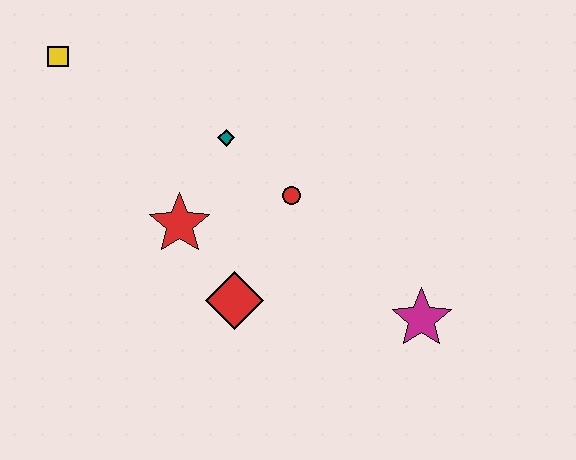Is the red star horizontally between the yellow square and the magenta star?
Yes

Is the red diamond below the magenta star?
No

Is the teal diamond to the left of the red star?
No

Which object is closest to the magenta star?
The red circle is closest to the magenta star.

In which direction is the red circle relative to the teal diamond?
The red circle is to the right of the teal diamond.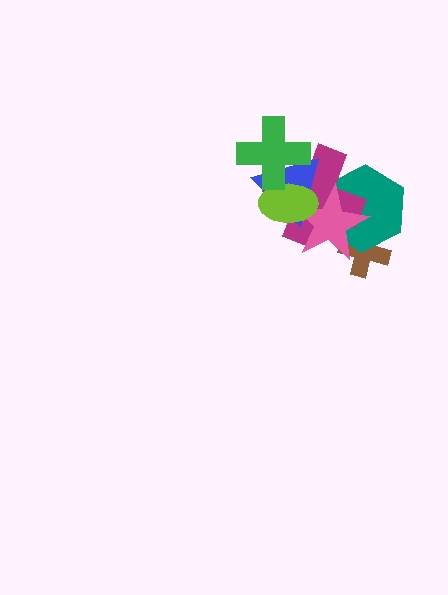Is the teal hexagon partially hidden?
Yes, it is partially covered by another shape.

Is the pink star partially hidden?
Yes, it is partially covered by another shape.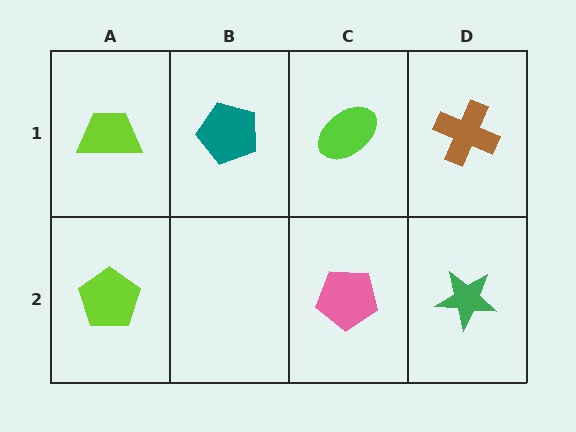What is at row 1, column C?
A lime ellipse.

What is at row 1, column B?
A teal pentagon.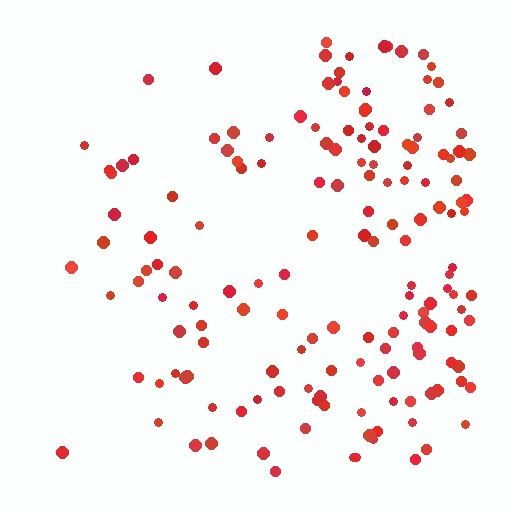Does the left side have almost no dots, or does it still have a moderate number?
Still a moderate number, just noticeably fewer than the right.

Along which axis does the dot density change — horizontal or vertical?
Horizontal.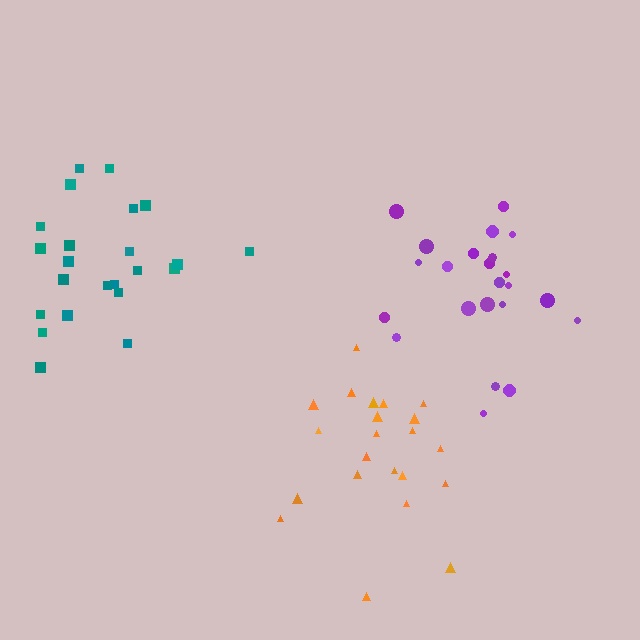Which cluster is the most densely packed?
Purple.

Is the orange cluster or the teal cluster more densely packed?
Orange.